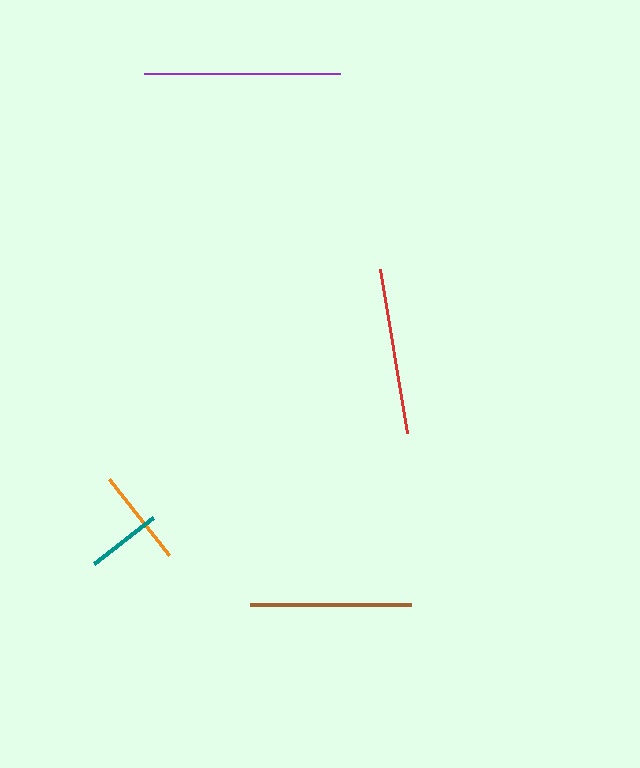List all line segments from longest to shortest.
From longest to shortest: purple, red, brown, orange, teal.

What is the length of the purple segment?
The purple segment is approximately 196 pixels long.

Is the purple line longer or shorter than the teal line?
The purple line is longer than the teal line.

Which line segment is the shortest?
The teal line is the shortest at approximately 75 pixels.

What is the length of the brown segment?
The brown segment is approximately 160 pixels long.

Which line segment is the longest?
The purple line is the longest at approximately 196 pixels.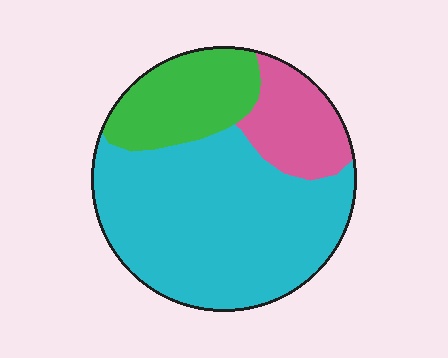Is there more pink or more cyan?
Cyan.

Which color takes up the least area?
Pink, at roughly 15%.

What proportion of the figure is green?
Green takes up about one fifth (1/5) of the figure.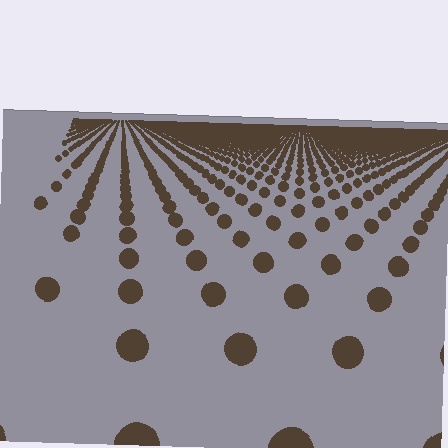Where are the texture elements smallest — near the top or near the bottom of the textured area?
Near the top.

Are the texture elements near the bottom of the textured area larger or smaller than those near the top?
Larger. Near the bottom, elements are closer to the viewer and appear at a bigger on-screen size.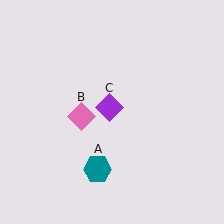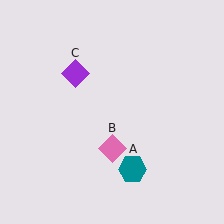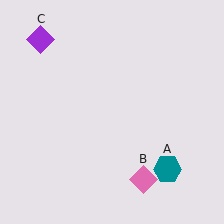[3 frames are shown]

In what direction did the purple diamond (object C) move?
The purple diamond (object C) moved up and to the left.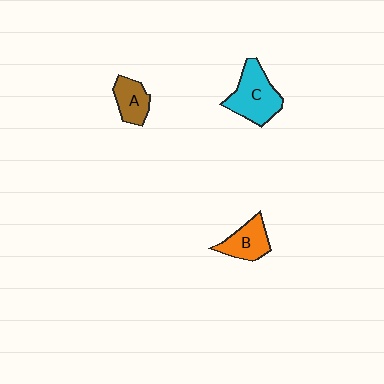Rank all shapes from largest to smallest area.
From largest to smallest: C (cyan), B (orange), A (brown).